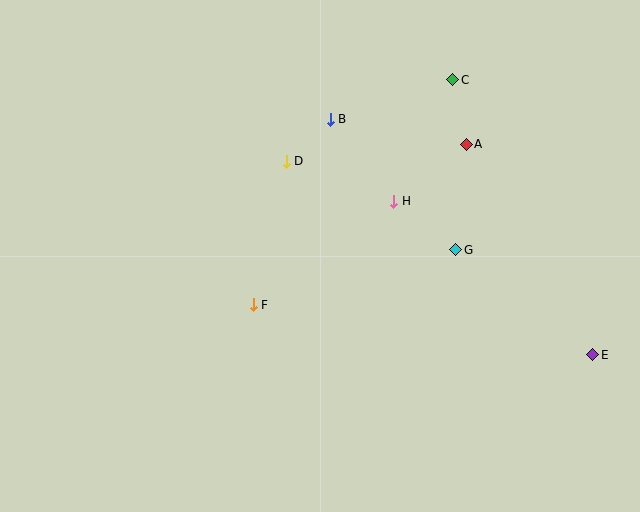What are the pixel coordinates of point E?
Point E is at (593, 355).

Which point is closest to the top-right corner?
Point C is closest to the top-right corner.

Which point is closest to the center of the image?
Point F at (253, 305) is closest to the center.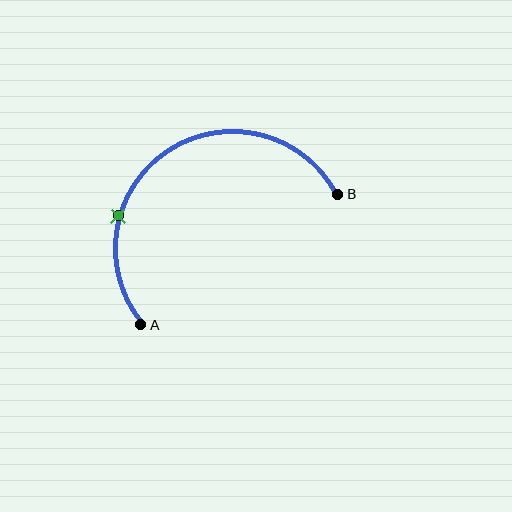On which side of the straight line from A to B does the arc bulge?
The arc bulges above the straight line connecting A and B.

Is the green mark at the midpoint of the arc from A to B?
No. The green mark lies on the arc but is closer to endpoint A. The arc midpoint would be at the point on the curve equidistant along the arc from both A and B.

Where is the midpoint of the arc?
The arc midpoint is the point on the curve farthest from the straight line joining A and B. It sits above that line.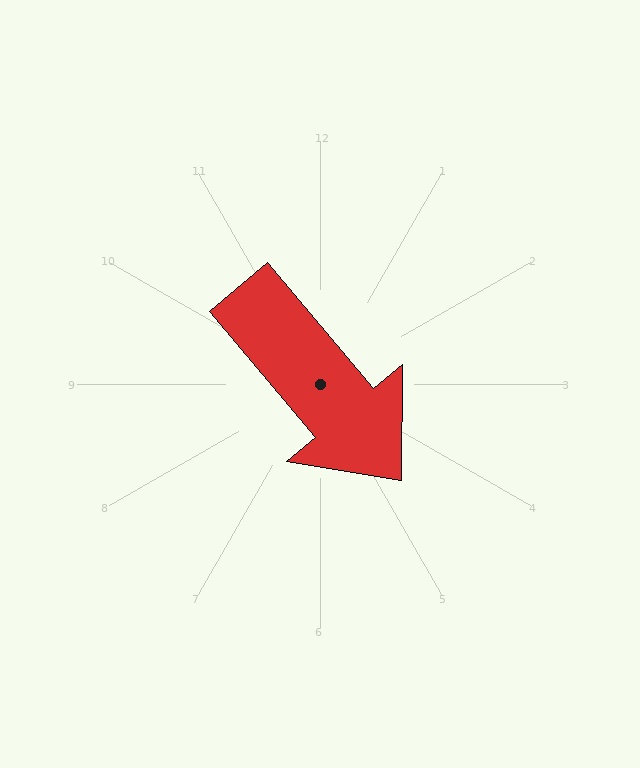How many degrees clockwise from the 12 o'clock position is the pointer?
Approximately 140 degrees.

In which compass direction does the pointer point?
Southeast.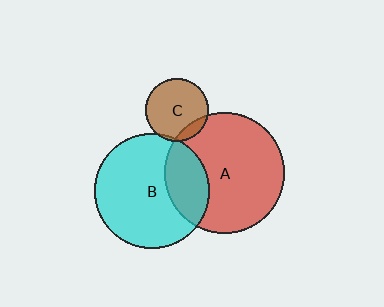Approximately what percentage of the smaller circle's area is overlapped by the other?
Approximately 5%.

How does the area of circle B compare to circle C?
Approximately 3.4 times.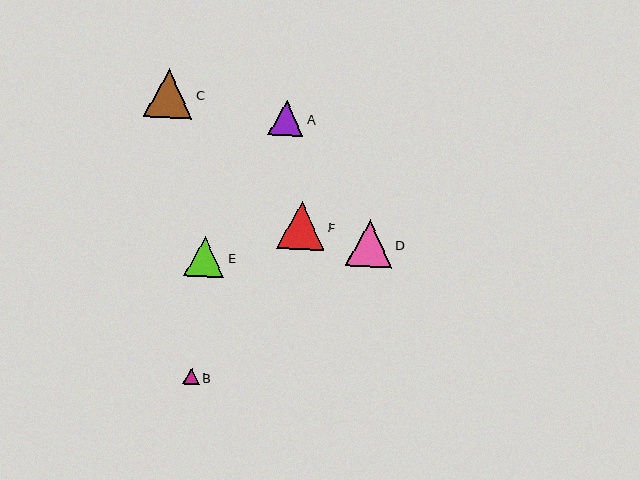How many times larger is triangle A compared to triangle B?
Triangle A is approximately 2.1 times the size of triangle B.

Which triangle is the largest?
Triangle C is the largest with a size of approximately 48 pixels.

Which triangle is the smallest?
Triangle B is the smallest with a size of approximately 17 pixels.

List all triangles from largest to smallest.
From largest to smallest: C, F, D, E, A, B.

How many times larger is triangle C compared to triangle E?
Triangle C is approximately 1.2 times the size of triangle E.